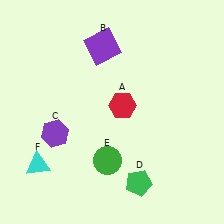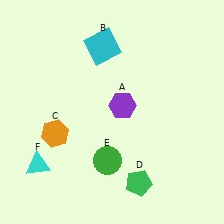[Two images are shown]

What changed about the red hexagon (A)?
In Image 1, A is red. In Image 2, it changed to purple.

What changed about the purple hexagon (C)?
In Image 1, C is purple. In Image 2, it changed to orange.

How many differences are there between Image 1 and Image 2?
There are 3 differences between the two images.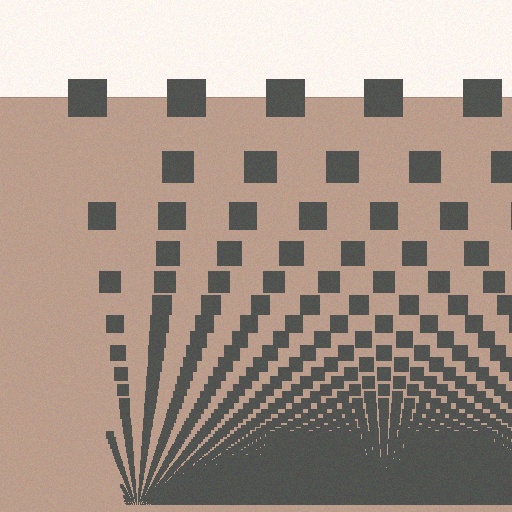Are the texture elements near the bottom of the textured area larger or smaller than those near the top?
Smaller. The gradient is inverted — elements near the bottom are smaller and denser.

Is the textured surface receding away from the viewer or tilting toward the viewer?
The surface appears to tilt toward the viewer. Texture elements get larger and sparser toward the top.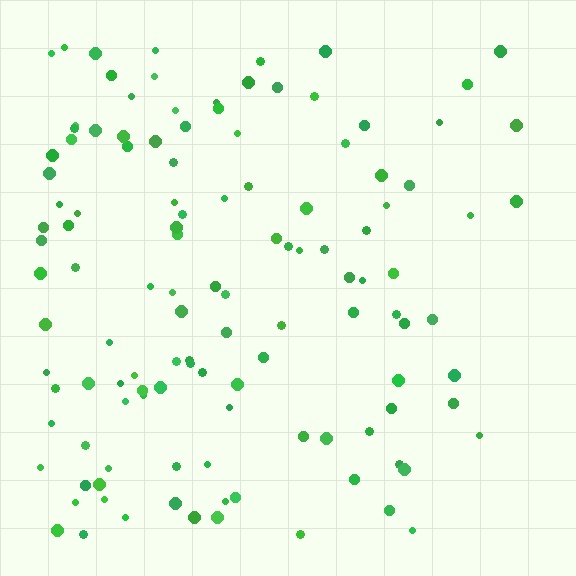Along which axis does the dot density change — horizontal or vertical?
Horizontal.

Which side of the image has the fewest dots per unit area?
The right.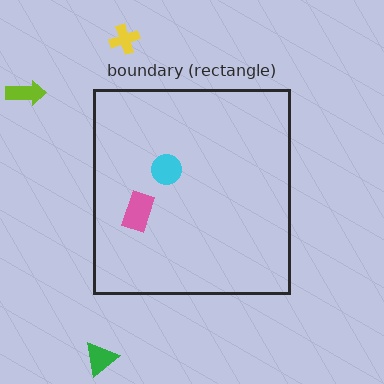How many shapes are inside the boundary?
2 inside, 3 outside.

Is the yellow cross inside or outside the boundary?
Outside.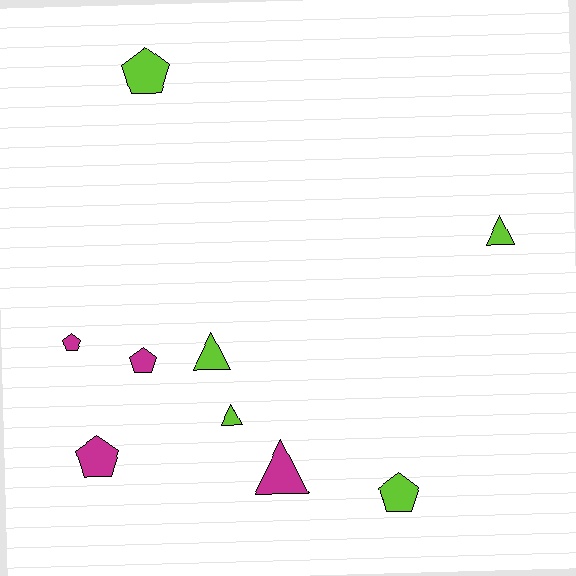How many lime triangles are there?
There are 3 lime triangles.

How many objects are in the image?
There are 9 objects.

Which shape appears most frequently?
Pentagon, with 5 objects.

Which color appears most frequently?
Lime, with 5 objects.